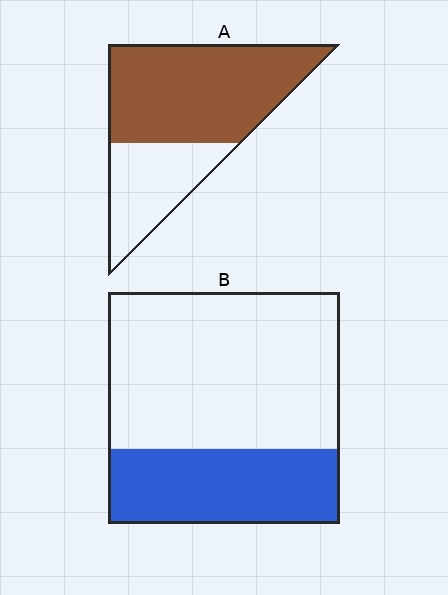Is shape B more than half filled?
No.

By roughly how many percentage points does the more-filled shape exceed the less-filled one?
By roughly 35 percentage points (A over B).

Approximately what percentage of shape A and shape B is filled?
A is approximately 65% and B is approximately 30%.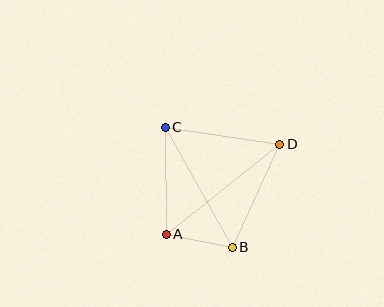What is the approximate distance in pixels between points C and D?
The distance between C and D is approximately 116 pixels.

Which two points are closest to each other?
Points A and B are closest to each other.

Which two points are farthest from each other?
Points A and D are farthest from each other.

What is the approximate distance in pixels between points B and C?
The distance between B and C is approximately 138 pixels.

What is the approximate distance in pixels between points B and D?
The distance between B and D is approximately 114 pixels.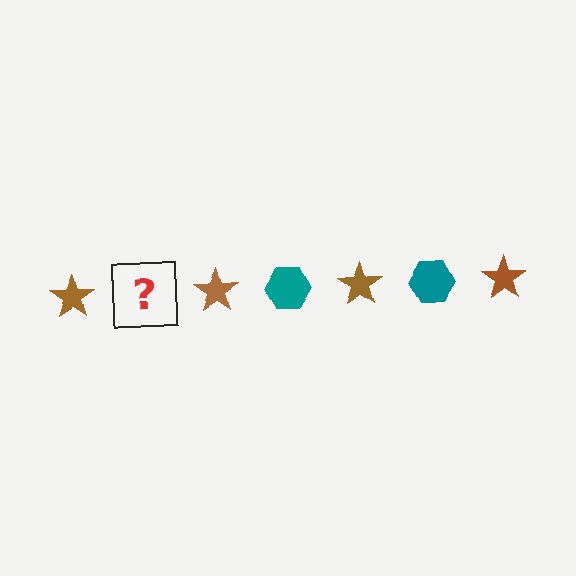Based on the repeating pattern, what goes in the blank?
The blank should be a teal hexagon.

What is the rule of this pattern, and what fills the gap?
The rule is that the pattern alternates between brown star and teal hexagon. The gap should be filled with a teal hexagon.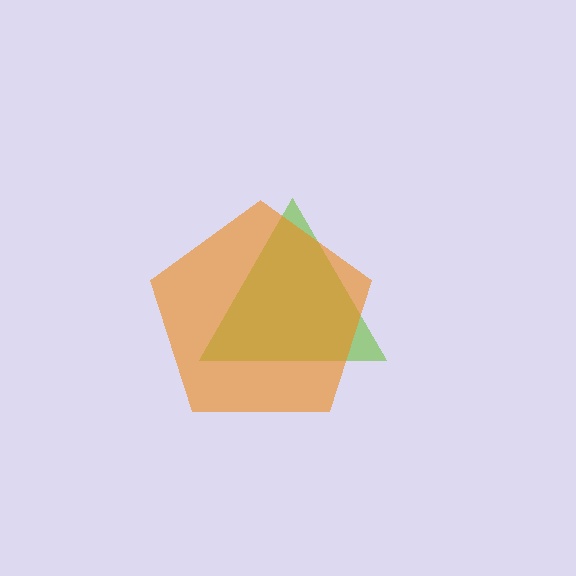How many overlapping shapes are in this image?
There are 2 overlapping shapes in the image.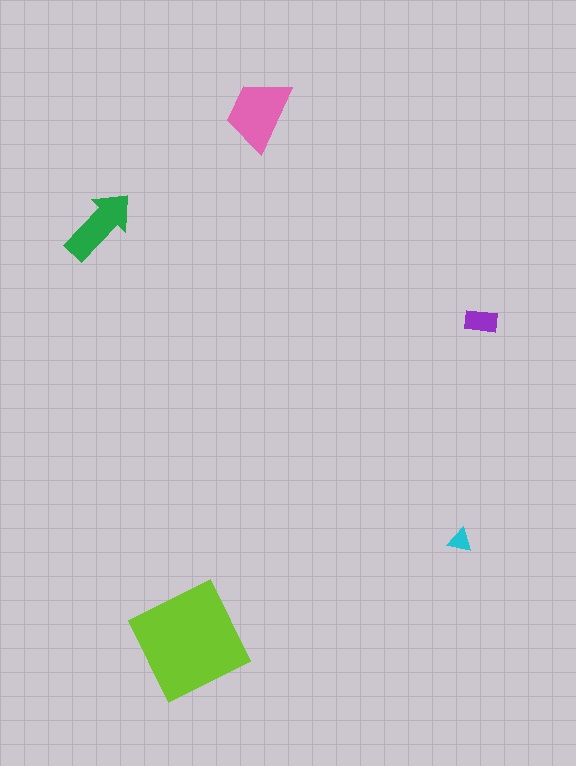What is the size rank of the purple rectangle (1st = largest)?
4th.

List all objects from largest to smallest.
The lime diamond, the pink trapezoid, the green arrow, the purple rectangle, the cyan triangle.